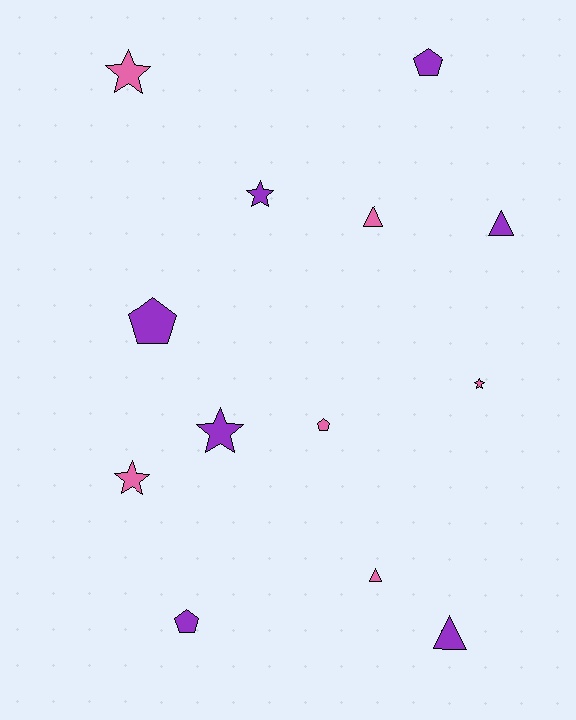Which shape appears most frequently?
Star, with 5 objects.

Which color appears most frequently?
Purple, with 7 objects.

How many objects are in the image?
There are 13 objects.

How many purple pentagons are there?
There are 3 purple pentagons.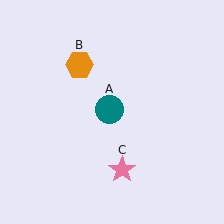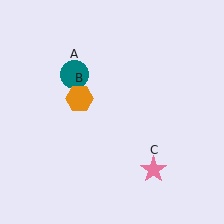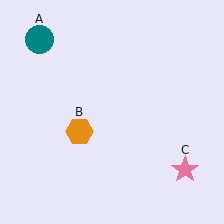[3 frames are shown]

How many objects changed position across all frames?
3 objects changed position: teal circle (object A), orange hexagon (object B), pink star (object C).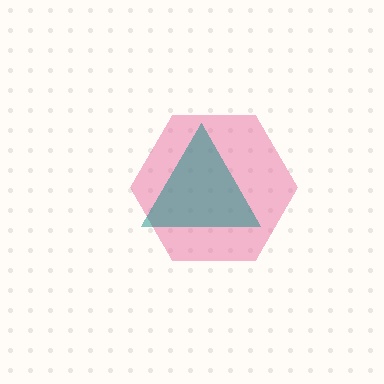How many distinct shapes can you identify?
There are 2 distinct shapes: a pink hexagon, a teal triangle.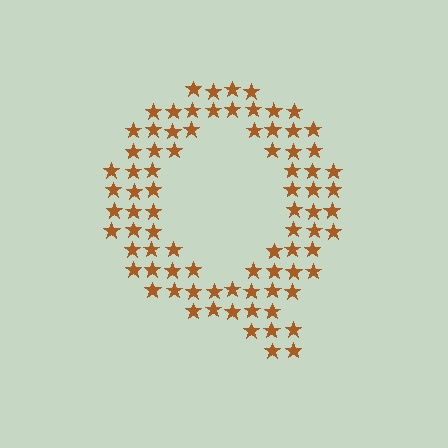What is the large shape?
The large shape is the letter Q.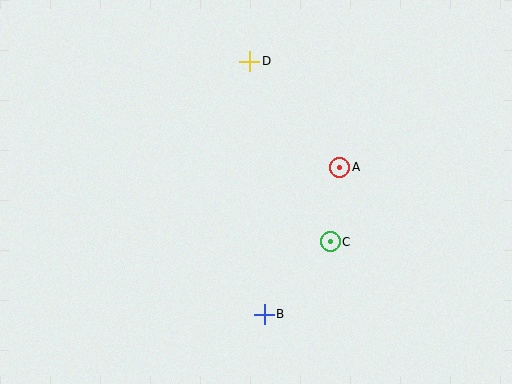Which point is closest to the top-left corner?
Point D is closest to the top-left corner.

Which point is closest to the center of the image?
Point A at (340, 167) is closest to the center.